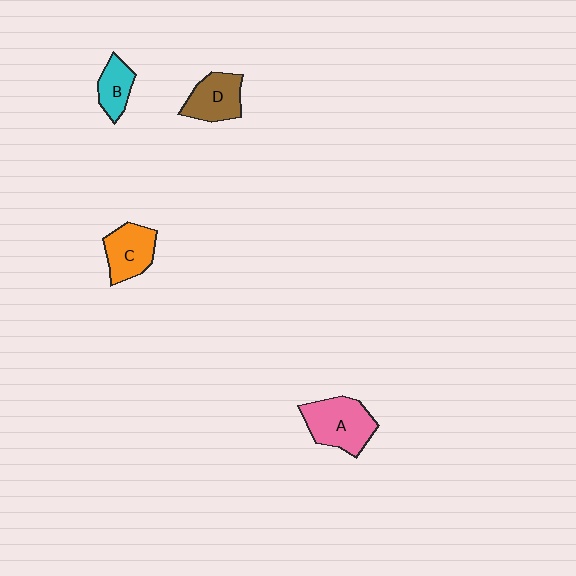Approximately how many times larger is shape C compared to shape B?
Approximately 1.4 times.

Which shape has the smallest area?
Shape B (cyan).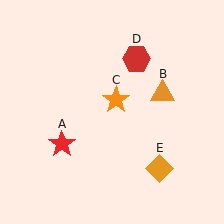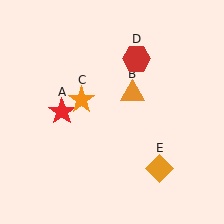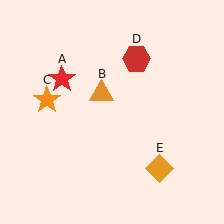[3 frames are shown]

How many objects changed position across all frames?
3 objects changed position: red star (object A), orange triangle (object B), orange star (object C).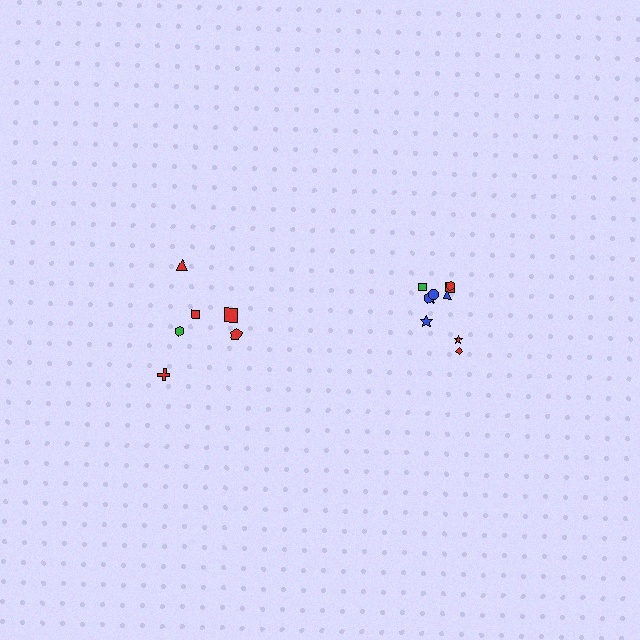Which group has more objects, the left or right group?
The right group.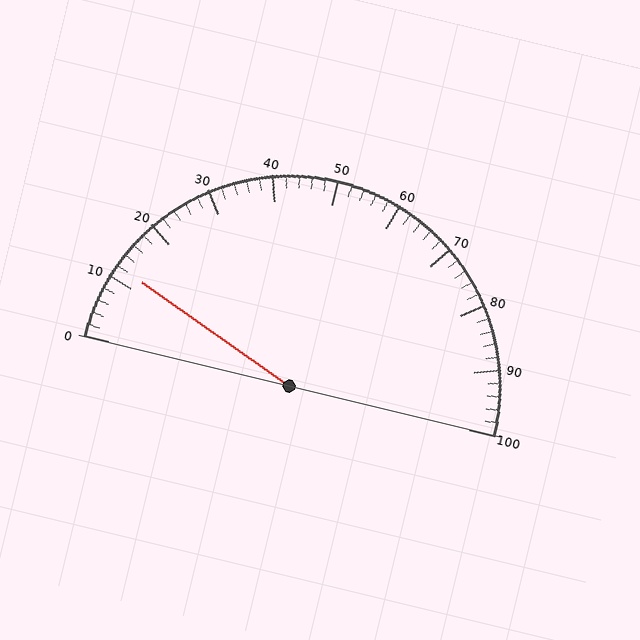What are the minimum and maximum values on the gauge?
The gauge ranges from 0 to 100.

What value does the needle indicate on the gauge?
The needle indicates approximately 12.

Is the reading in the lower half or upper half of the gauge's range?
The reading is in the lower half of the range (0 to 100).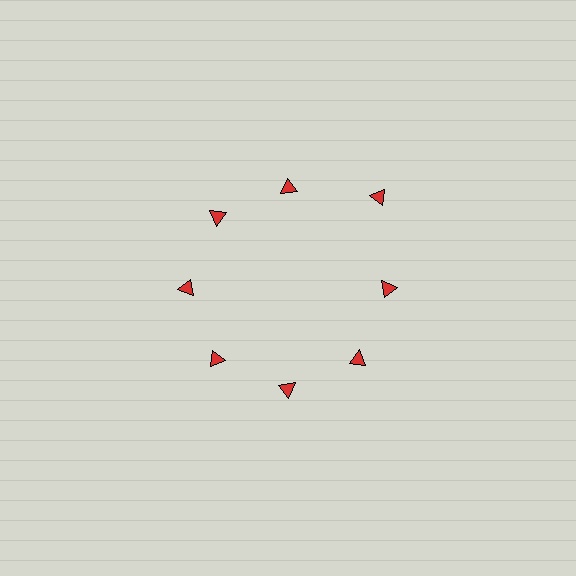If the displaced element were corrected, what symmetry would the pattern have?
It would have 8-fold rotational symmetry — the pattern would map onto itself every 45 degrees.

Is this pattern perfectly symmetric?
No. The 8 red triangles are arranged in a ring, but one element near the 2 o'clock position is pushed outward from the center, breaking the 8-fold rotational symmetry.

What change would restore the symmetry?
The symmetry would be restored by moving it inward, back onto the ring so that all 8 triangles sit at equal angles and equal distance from the center.